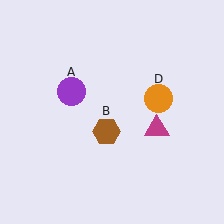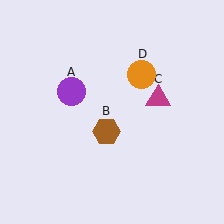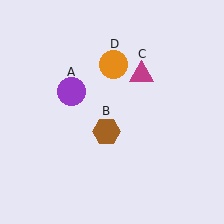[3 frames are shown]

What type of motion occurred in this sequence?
The magenta triangle (object C), orange circle (object D) rotated counterclockwise around the center of the scene.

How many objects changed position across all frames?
2 objects changed position: magenta triangle (object C), orange circle (object D).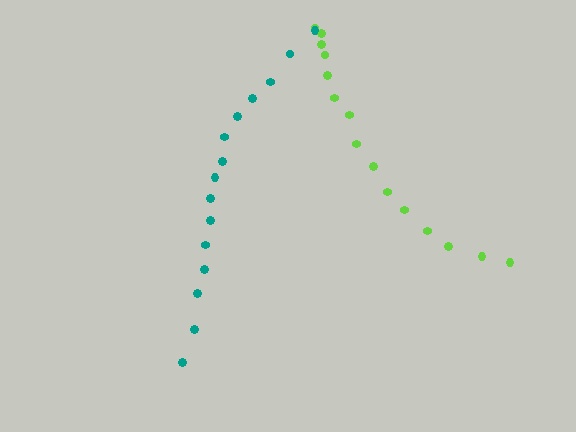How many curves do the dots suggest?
There are 2 distinct paths.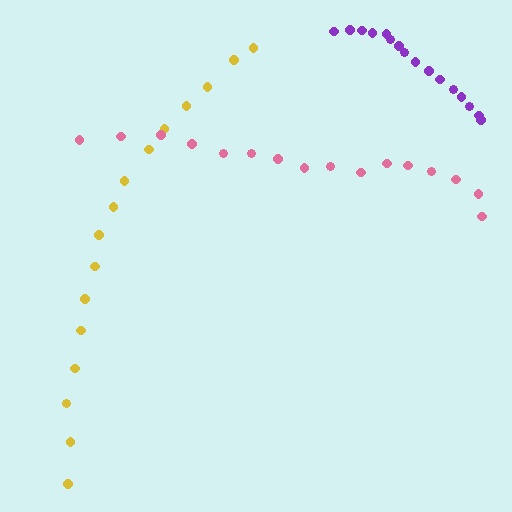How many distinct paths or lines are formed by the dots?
There are 3 distinct paths.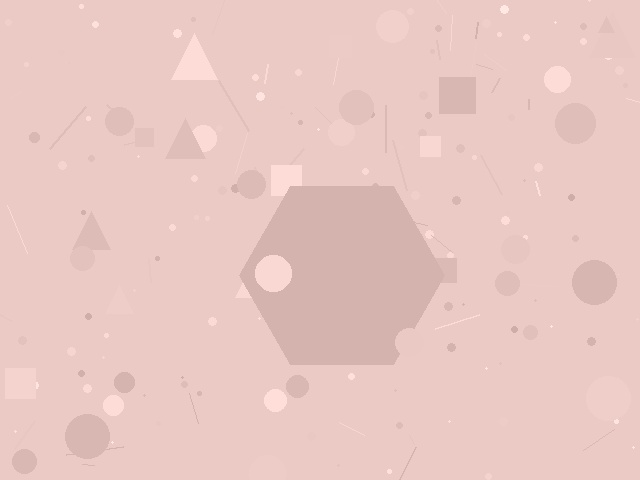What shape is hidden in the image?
A hexagon is hidden in the image.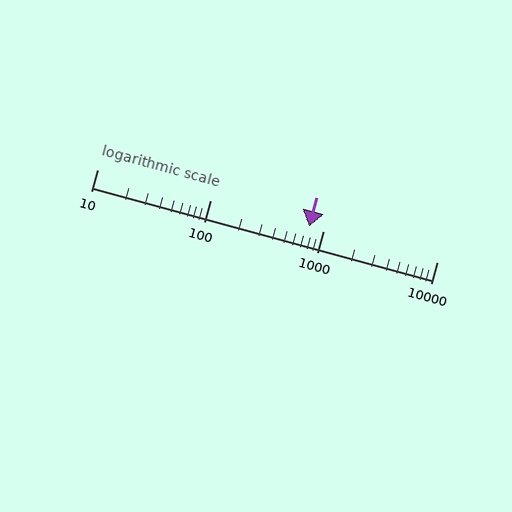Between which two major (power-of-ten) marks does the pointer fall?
The pointer is between 100 and 1000.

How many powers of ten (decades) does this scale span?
The scale spans 3 decades, from 10 to 10000.